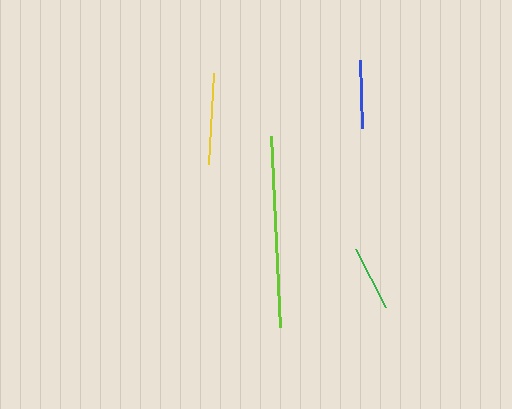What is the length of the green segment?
The green segment is approximately 65 pixels long.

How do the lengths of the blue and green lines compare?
The blue and green lines are approximately the same length.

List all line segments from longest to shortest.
From longest to shortest: lime, yellow, blue, green.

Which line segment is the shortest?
The green line is the shortest at approximately 65 pixels.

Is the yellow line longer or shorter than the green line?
The yellow line is longer than the green line.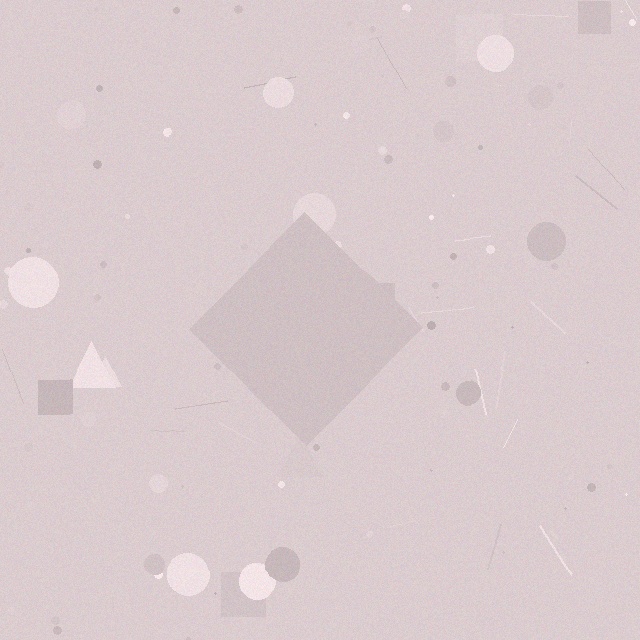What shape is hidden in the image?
A diamond is hidden in the image.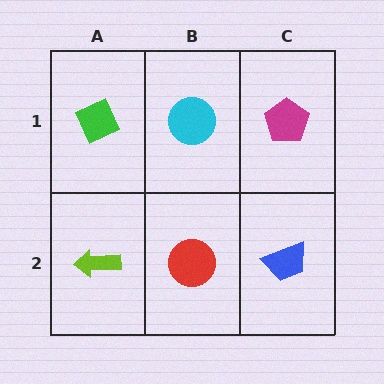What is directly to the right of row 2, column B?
A blue trapezoid.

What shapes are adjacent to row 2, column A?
A green diamond (row 1, column A), a red circle (row 2, column B).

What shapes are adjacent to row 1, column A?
A lime arrow (row 2, column A), a cyan circle (row 1, column B).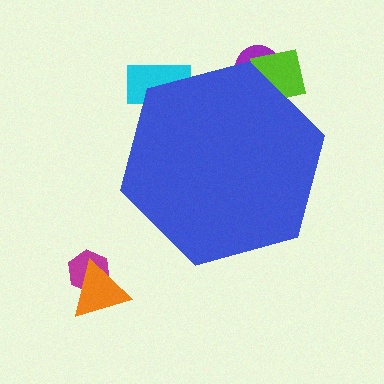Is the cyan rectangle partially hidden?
Yes, the cyan rectangle is partially hidden behind the blue hexagon.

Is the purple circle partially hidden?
Yes, the purple circle is partially hidden behind the blue hexagon.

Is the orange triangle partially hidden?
No, the orange triangle is fully visible.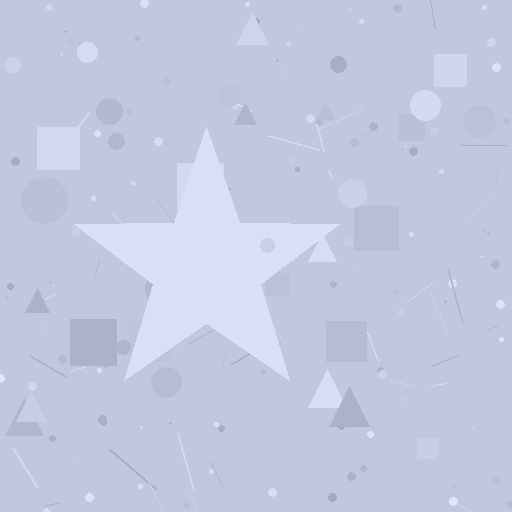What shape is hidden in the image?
A star is hidden in the image.